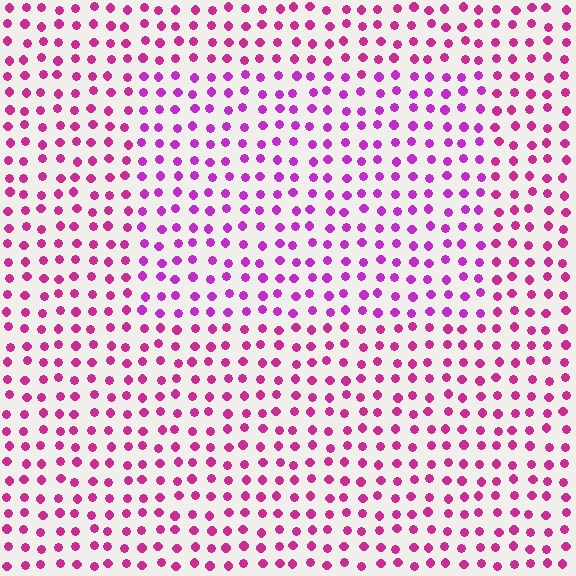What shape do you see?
I see a rectangle.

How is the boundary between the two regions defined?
The boundary is defined purely by a slight shift in hue (about 24 degrees). Spacing, size, and orientation are identical on both sides.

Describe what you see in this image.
The image is filled with small magenta elements in a uniform arrangement. A rectangle-shaped region is visible where the elements are tinted to a slightly different hue, forming a subtle color boundary.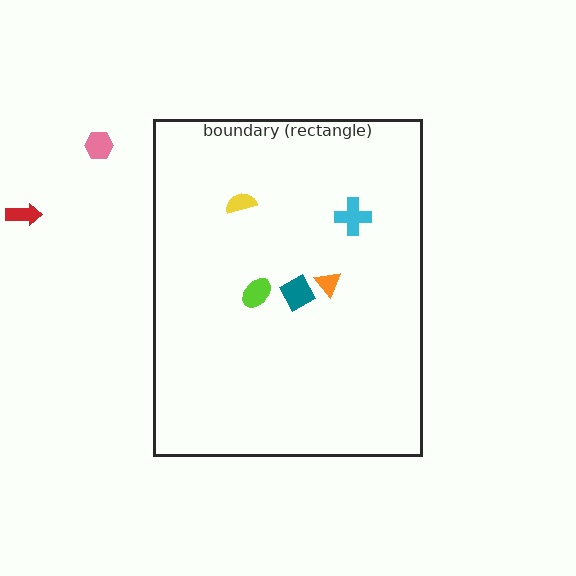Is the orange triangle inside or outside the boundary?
Inside.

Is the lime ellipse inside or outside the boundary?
Inside.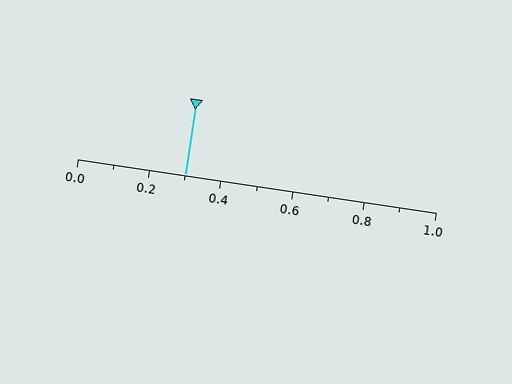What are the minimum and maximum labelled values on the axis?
The axis runs from 0.0 to 1.0.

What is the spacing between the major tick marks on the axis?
The major ticks are spaced 0.2 apart.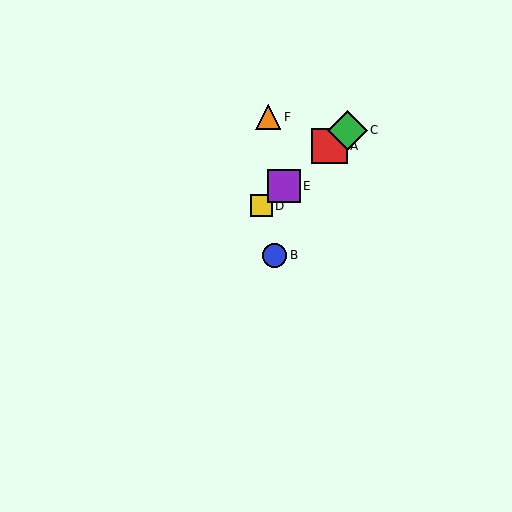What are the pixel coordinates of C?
Object C is at (348, 130).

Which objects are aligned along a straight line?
Objects A, C, D, E are aligned along a straight line.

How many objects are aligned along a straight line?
4 objects (A, C, D, E) are aligned along a straight line.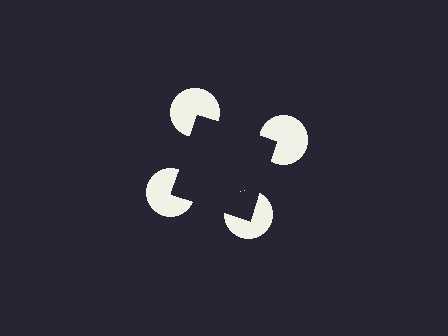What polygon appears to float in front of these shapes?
An illusory square — its edges are inferred from the aligned wedge cuts in the pac-man discs, not physically drawn.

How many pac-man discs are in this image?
There are 4 — one at each vertex of the illusory square.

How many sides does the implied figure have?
4 sides.